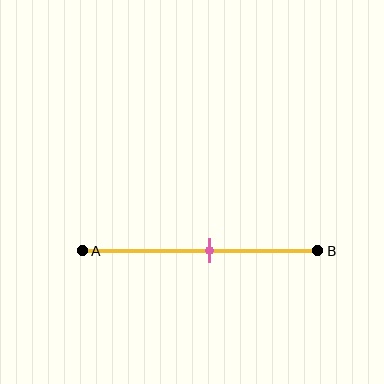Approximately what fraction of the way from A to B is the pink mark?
The pink mark is approximately 55% of the way from A to B.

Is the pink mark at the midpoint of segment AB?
No, the mark is at about 55% from A, not at the 50% midpoint.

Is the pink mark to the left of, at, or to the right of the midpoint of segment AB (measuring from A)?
The pink mark is to the right of the midpoint of segment AB.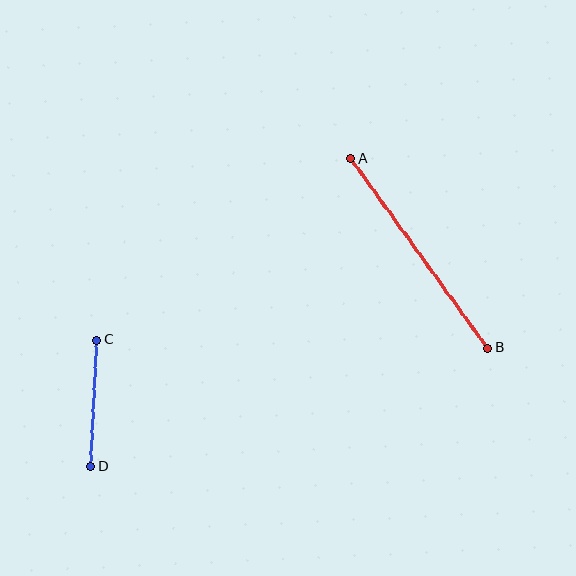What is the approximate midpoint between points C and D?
The midpoint is at approximately (94, 403) pixels.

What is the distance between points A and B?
The distance is approximately 234 pixels.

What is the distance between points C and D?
The distance is approximately 126 pixels.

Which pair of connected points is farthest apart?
Points A and B are farthest apart.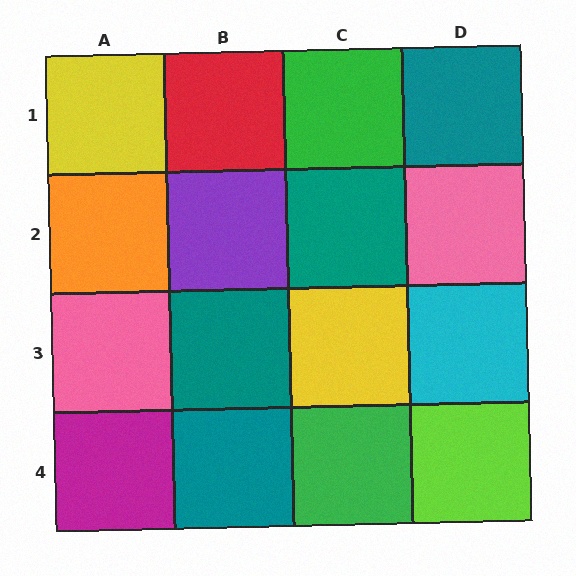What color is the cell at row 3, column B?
Teal.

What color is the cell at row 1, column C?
Green.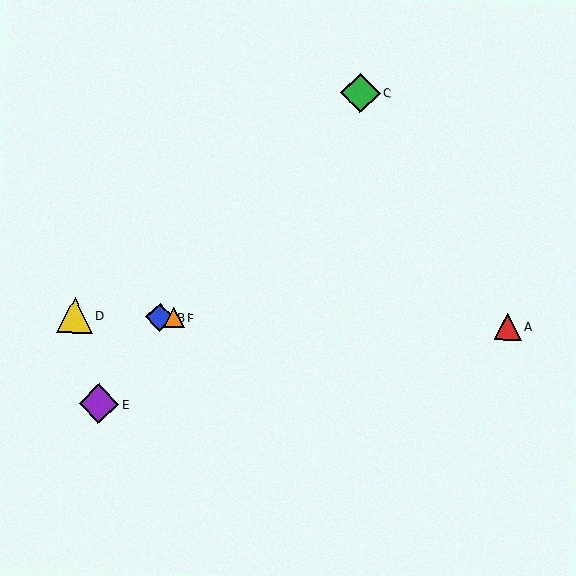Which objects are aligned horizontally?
Objects A, B, D, F are aligned horizontally.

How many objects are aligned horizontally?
4 objects (A, B, D, F) are aligned horizontally.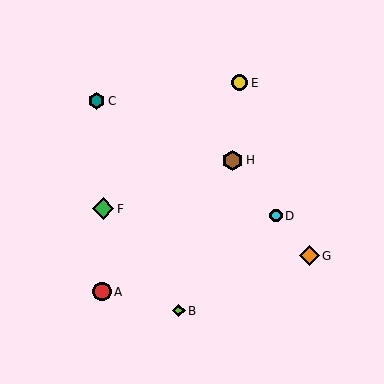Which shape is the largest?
The green diamond (labeled F) is the largest.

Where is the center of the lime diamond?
The center of the lime diamond is at (179, 311).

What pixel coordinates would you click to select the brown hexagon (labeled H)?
Click at (233, 160) to select the brown hexagon H.